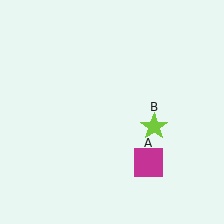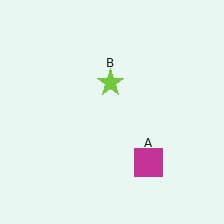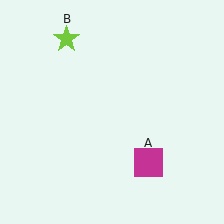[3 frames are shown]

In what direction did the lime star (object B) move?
The lime star (object B) moved up and to the left.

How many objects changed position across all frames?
1 object changed position: lime star (object B).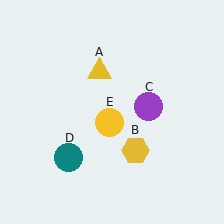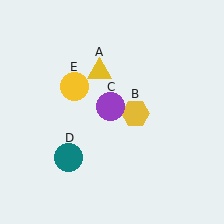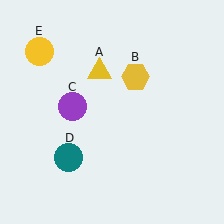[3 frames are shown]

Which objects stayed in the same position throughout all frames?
Yellow triangle (object A) and teal circle (object D) remained stationary.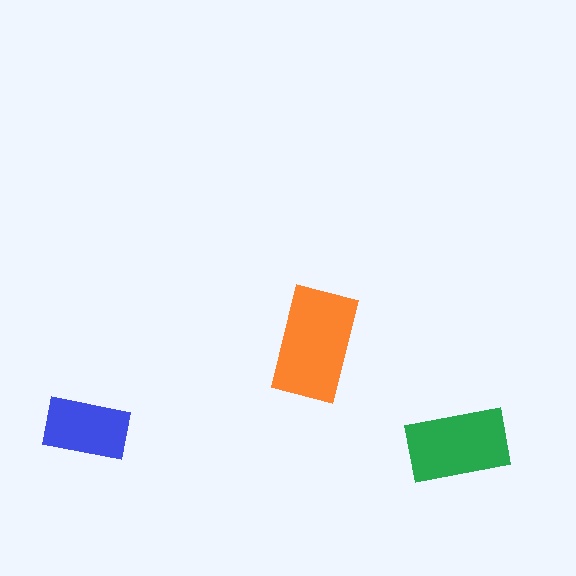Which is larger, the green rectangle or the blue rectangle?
The green one.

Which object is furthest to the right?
The green rectangle is rightmost.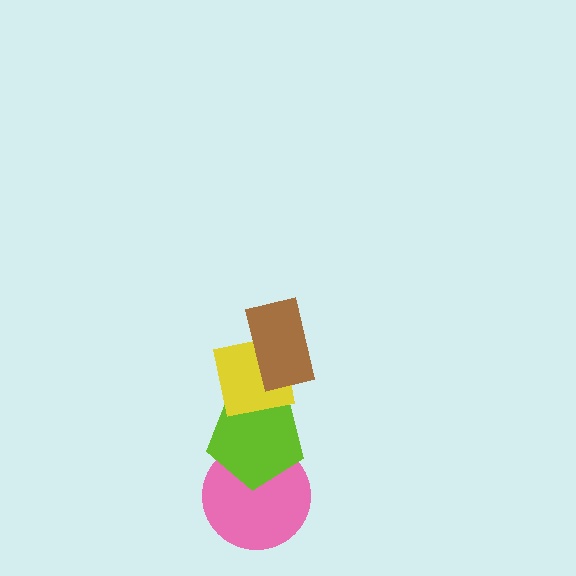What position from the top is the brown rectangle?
The brown rectangle is 1st from the top.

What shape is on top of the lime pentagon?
The yellow square is on top of the lime pentagon.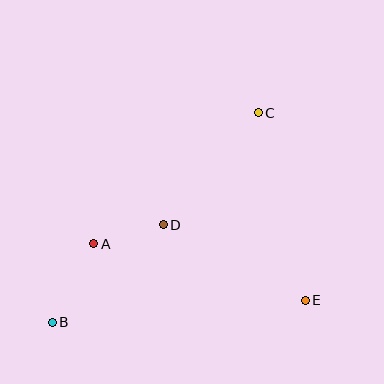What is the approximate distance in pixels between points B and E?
The distance between B and E is approximately 254 pixels.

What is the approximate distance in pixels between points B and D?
The distance between B and D is approximately 148 pixels.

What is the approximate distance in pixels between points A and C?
The distance between A and C is approximately 210 pixels.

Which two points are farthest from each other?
Points B and C are farthest from each other.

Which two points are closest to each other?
Points A and D are closest to each other.